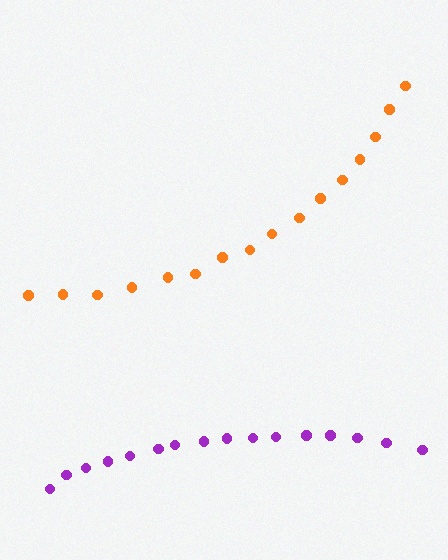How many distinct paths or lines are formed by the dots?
There are 2 distinct paths.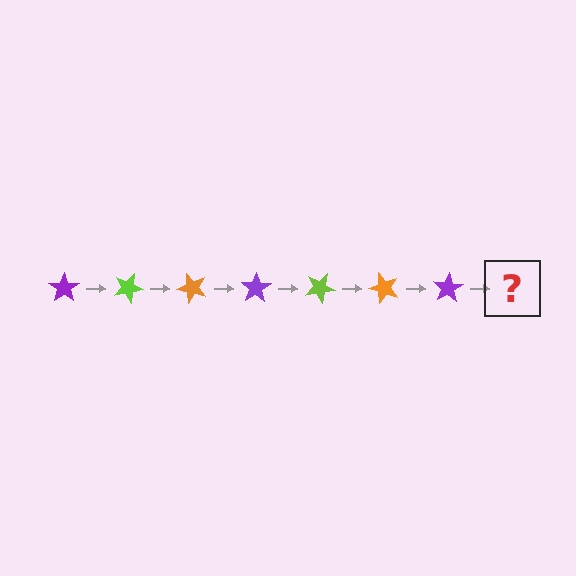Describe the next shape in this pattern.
It should be a lime star, rotated 175 degrees from the start.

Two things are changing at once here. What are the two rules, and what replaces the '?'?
The two rules are that it rotates 25 degrees each step and the color cycles through purple, lime, and orange. The '?' should be a lime star, rotated 175 degrees from the start.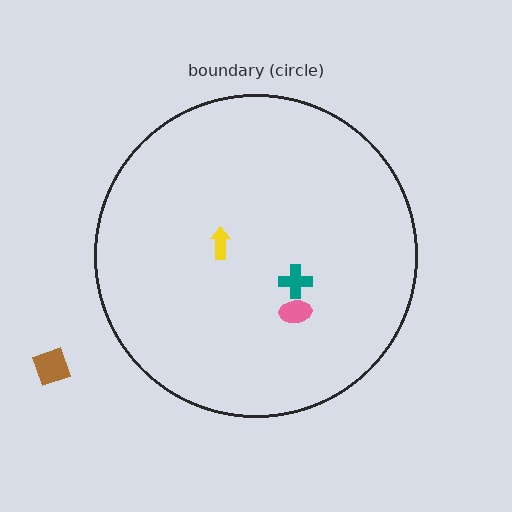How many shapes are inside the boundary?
3 inside, 1 outside.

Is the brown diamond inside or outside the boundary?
Outside.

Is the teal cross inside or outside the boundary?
Inside.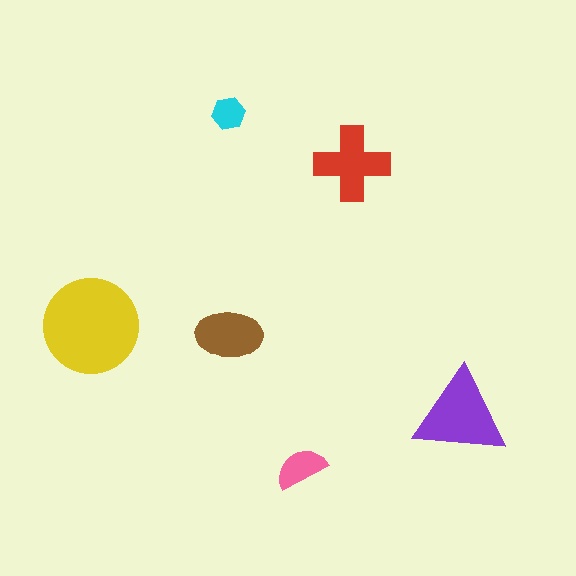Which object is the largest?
The yellow circle.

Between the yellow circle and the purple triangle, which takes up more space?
The yellow circle.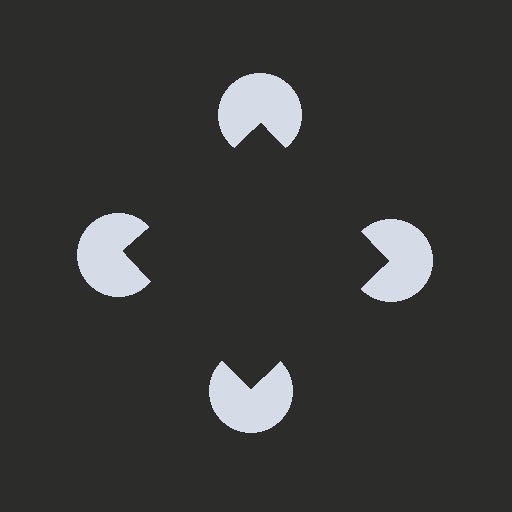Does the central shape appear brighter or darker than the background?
It typically appears slightly darker than the background, even though no actual brightness change is drawn.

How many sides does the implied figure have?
4 sides.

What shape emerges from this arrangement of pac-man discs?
An illusory square — its edges are inferred from the aligned wedge cuts in the pac-man discs, not physically drawn.